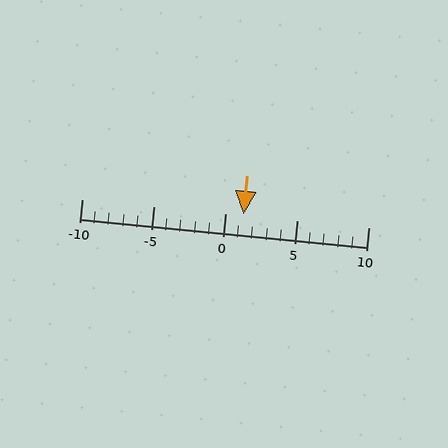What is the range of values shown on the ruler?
The ruler shows values from -10 to 10.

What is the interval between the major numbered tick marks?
The major tick marks are spaced 5 units apart.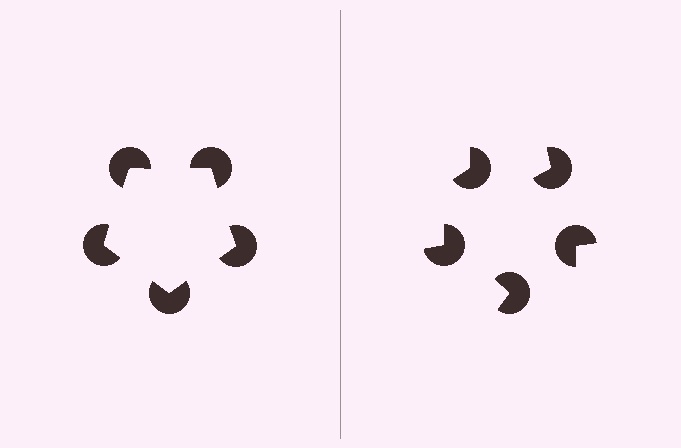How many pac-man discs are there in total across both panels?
10 — 5 on each side.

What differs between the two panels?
The pac-man discs are positioned identically on both sides; only the wedge orientations differ. On the left they align to a pentagon; on the right they are misaligned.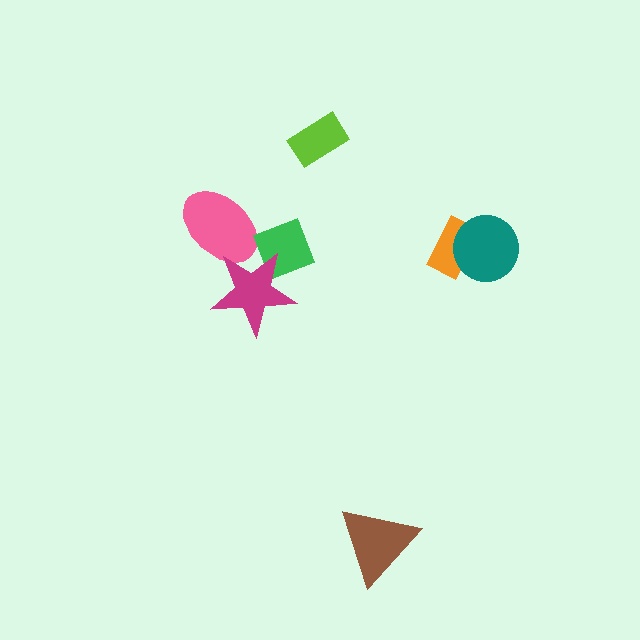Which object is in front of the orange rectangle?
The teal circle is in front of the orange rectangle.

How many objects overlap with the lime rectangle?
0 objects overlap with the lime rectangle.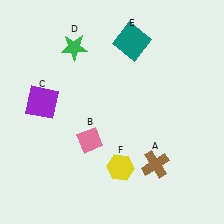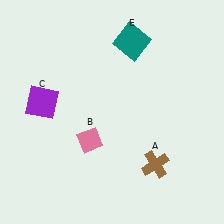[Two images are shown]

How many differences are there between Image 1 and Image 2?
There are 2 differences between the two images.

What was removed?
The green star (D), the yellow hexagon (F) were removed in Image 2.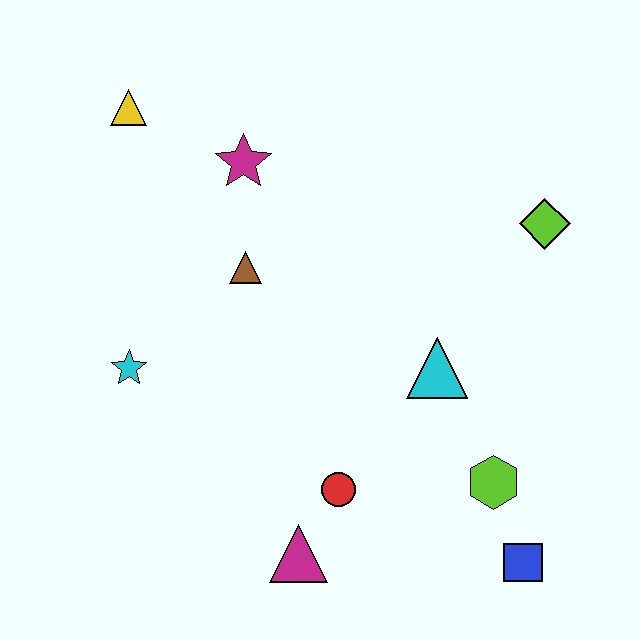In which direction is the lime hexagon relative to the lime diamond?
The lime hexagon is below the lime diamond.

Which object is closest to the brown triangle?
The magenta star is closest to the brown triangle.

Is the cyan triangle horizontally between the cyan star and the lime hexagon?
Yes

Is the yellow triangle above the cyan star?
Yes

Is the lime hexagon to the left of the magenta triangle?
No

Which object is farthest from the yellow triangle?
The blue square is farthest from the yellow triangle.